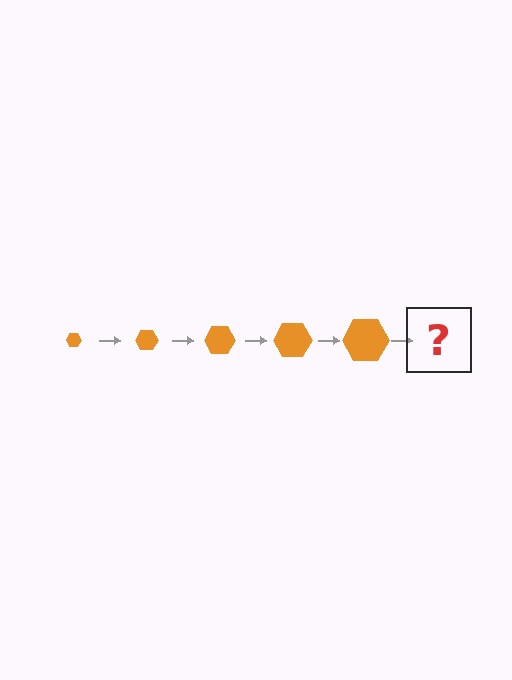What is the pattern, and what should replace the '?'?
The pattern is that the hexagon gets progressively larger each step. The '?' should be an orange hexagon, larger than the previous one.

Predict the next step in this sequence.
The next step is an orange hexagon, larger than the previous one.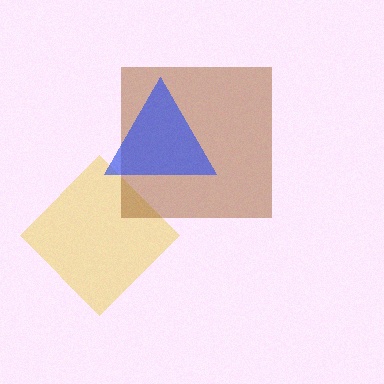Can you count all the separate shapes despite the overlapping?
Yes, there are 3 separate shapes.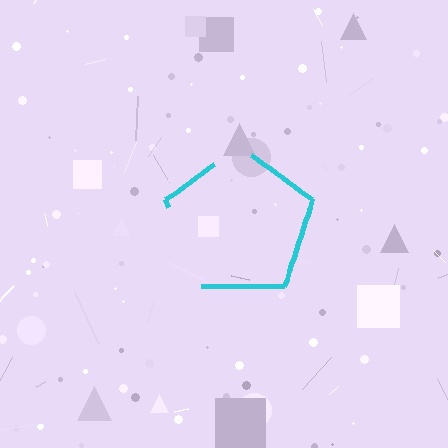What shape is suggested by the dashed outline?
The dashed outline suggests a pentagon.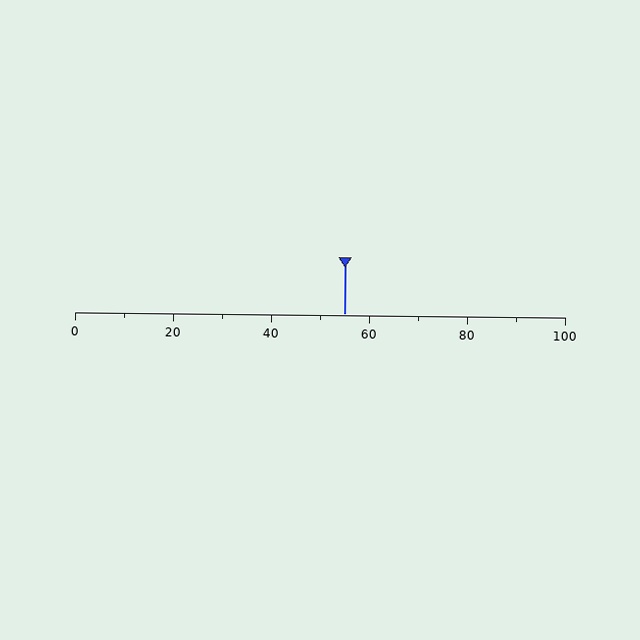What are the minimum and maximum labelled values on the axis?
The axis runs from 0 to 100.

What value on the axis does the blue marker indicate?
The marker indicates approximately 55.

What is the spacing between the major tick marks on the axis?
The major ticks are spaced 20 apart.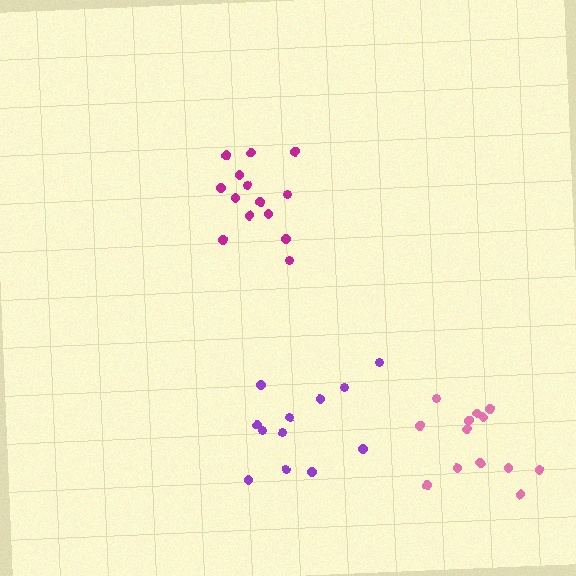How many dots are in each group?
Group 1: 14 dots, Group 2: 12 dots, Group 3: 13 dots (39 total).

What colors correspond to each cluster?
The clusters are colored: magenta, purple, pink.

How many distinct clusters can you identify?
There are 3 distinct clusters.